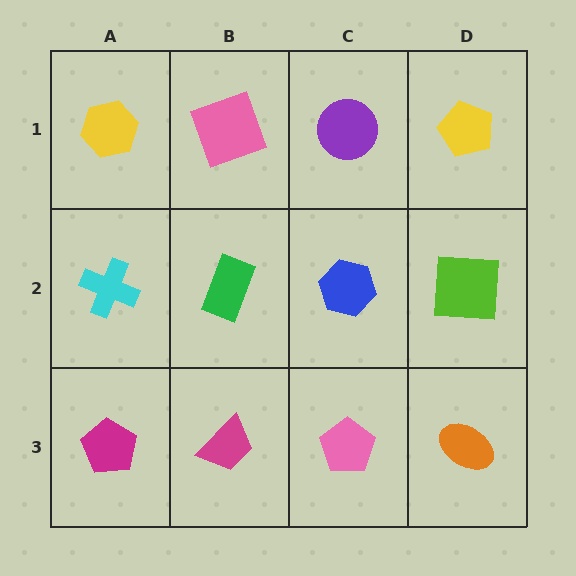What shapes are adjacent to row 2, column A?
A yellow hexagon (row 1, column A), a magenta pentagon (row 3, column A), a green rectangle (row 2, column B).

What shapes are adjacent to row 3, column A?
A cyan cross (row 2, column A), a magenta trapezoid (row 3, column B).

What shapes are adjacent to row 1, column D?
A lime square (row 2, column D), a purple circle (row 1, column C).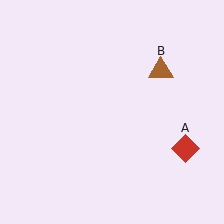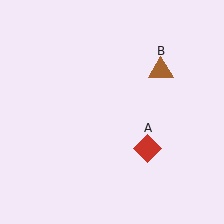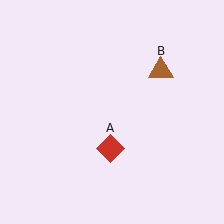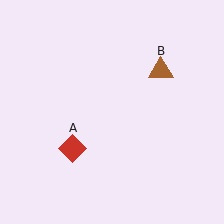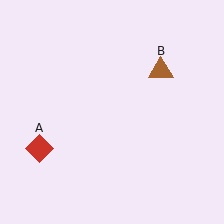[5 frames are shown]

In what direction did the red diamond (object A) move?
The red diamond (object A) moved left.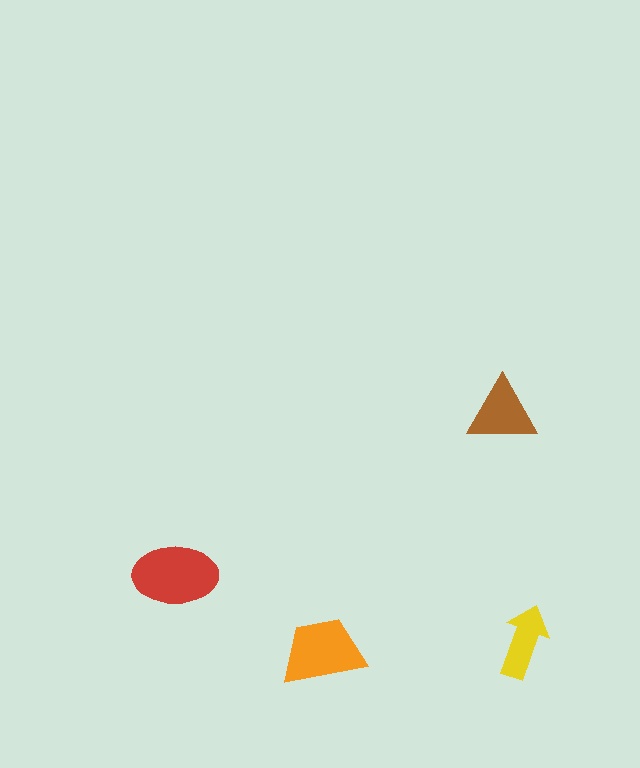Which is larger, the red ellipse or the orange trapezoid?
The red ellipse.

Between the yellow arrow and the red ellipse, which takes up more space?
The red ellipse.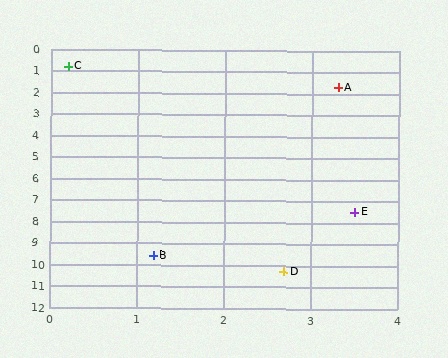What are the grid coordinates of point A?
Point A is at approximately (3.3, 1.7).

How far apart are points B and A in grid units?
Points B and A are about 8.2 grid units apart.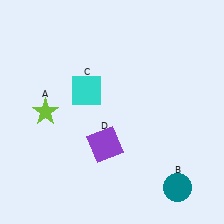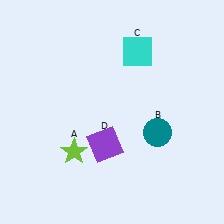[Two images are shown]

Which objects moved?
The objects that moved are: the lime star (A), the teal circle (B), the cyan square (C).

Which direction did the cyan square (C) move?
The cyan square (C) moved right.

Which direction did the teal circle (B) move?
The teal circle (B) moved up.